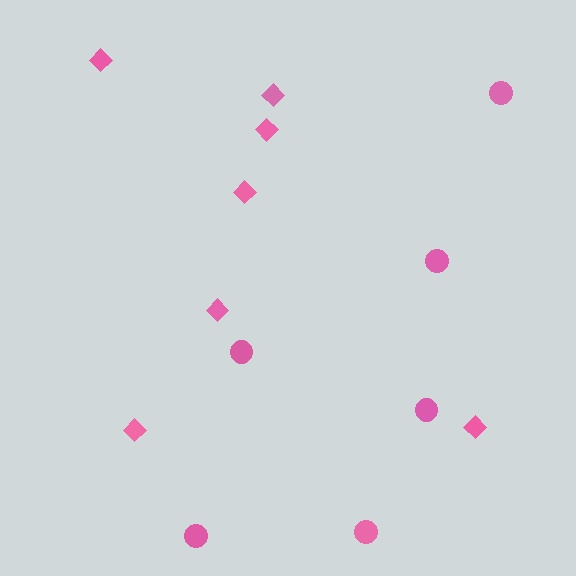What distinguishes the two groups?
There are 2 groups: one group of diamonds (7) and one group of circles (6).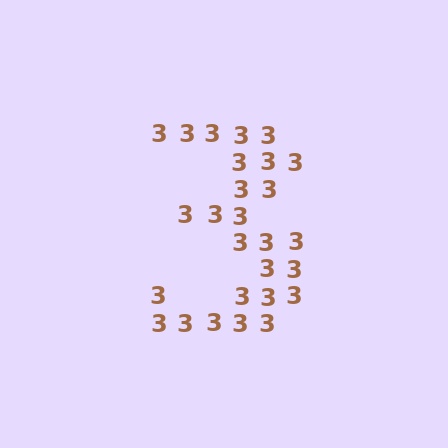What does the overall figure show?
The overall figure shows the digit 3.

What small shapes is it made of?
It is made of small digit 3's.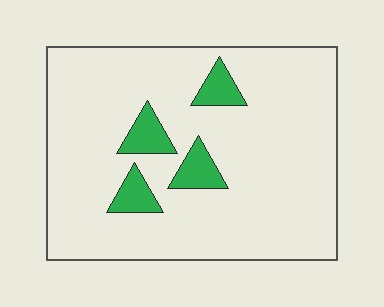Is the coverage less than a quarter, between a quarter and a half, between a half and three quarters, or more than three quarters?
Less than a quarter.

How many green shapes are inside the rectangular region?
4.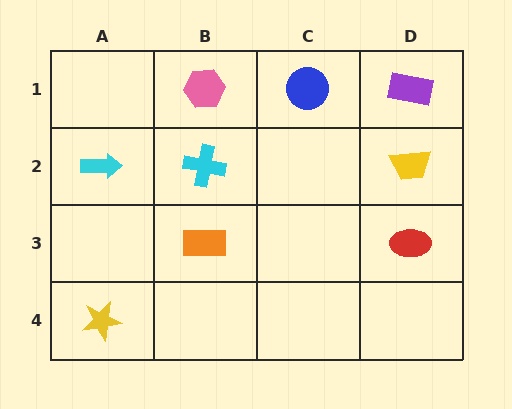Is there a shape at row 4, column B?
No, that cell is empty.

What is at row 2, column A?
A cyan arrow.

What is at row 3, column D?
A red ellipse.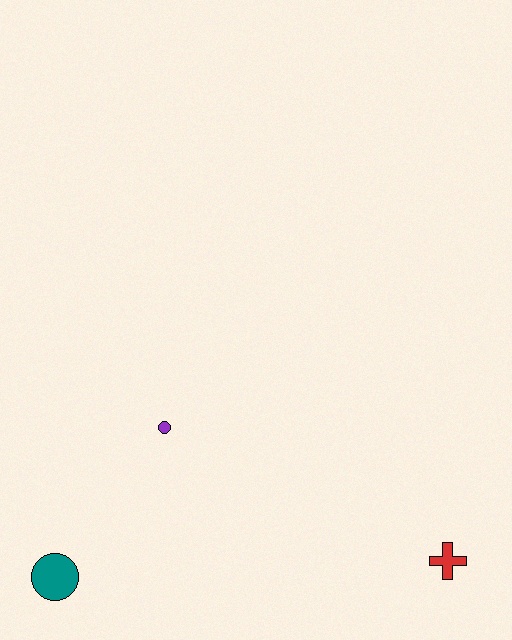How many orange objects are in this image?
There are no orange objects.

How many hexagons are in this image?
There are no hexagons.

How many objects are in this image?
There are 3 objects.